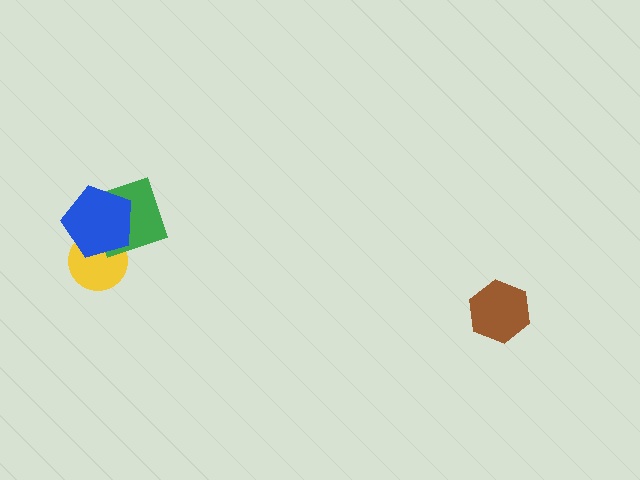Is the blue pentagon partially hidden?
No, no other shape covers it.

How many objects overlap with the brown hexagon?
0 objects overlap with the brown hexagon.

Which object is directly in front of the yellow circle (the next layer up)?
The green diamond is directly in front of the yellow circle.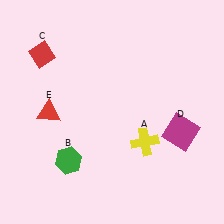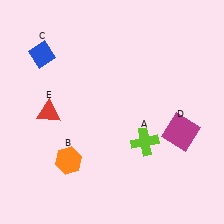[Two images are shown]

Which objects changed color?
A changed from yellow to lime. B changed from green to orange. C changed from red to blue.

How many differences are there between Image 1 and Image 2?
There are 3 differences between the two images.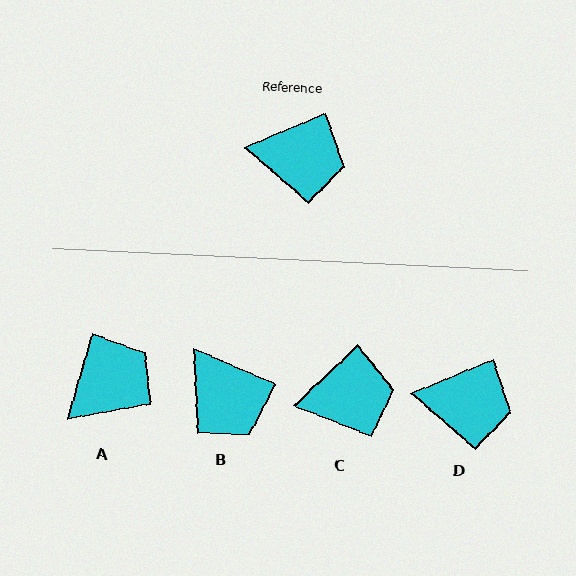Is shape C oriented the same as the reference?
No, it is off by about 20 degrees.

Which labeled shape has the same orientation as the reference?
D.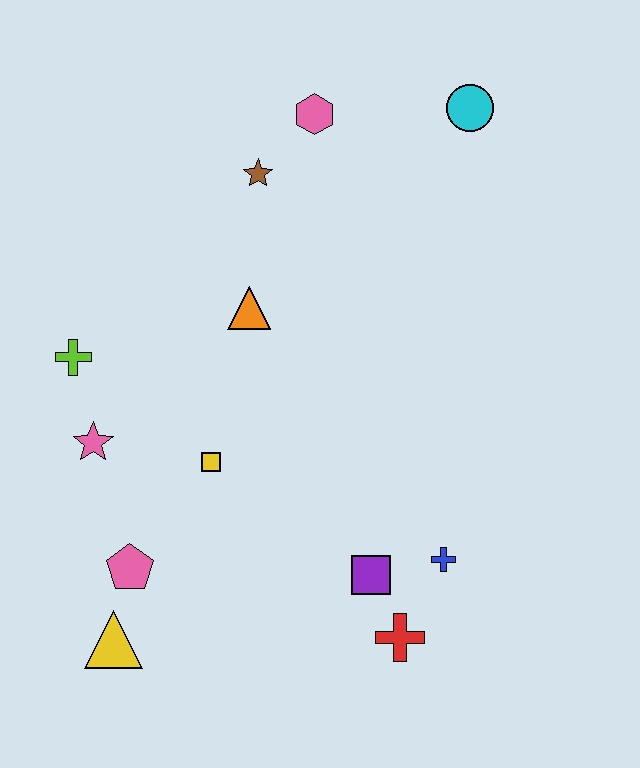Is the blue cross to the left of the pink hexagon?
No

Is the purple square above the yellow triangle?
Yes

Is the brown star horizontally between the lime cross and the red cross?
Yes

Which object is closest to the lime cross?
The pink star is closest to the lime cross.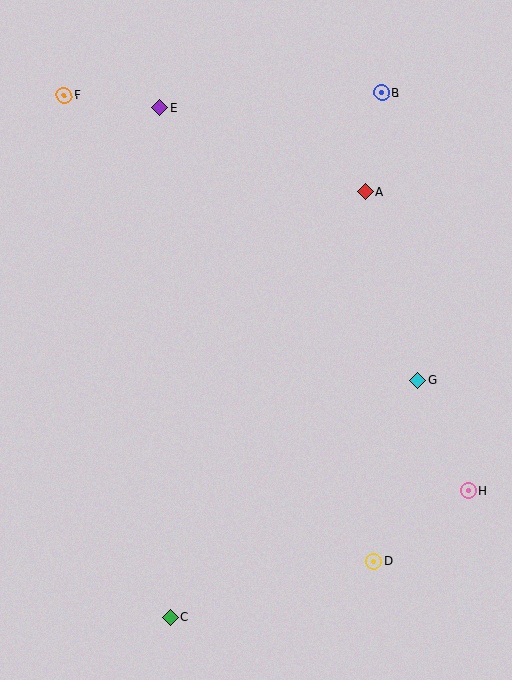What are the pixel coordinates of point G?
Point G is at (418, 380).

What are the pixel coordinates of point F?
Point F is at (64, 95).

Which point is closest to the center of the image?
Point G at (418, 380) is closest to the center.